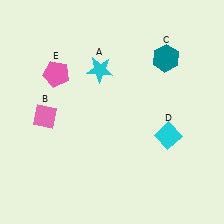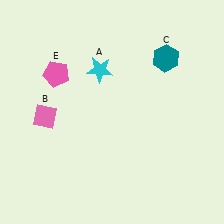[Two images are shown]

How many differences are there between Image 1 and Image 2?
There is 1 difference between the two images.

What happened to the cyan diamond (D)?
The cyan diamond (D) was removed in Image 2. It was in the bottom-right area of Image 1.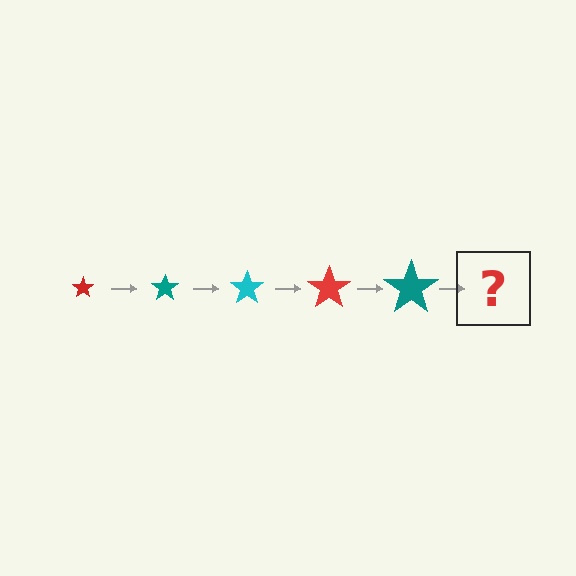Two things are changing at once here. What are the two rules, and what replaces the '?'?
The two rules are that the star grows larger each step and the color cycles through red, teal, and cyan. The '?' should be a cyan star, larger than the previous one.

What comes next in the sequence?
The next element should be a cyan star, larger than the previous one.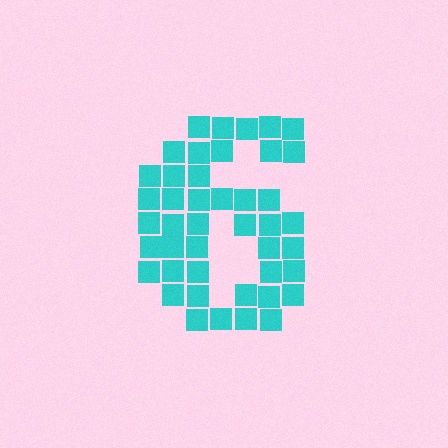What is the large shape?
The large shape is the digit 6.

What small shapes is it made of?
It is made of small squares.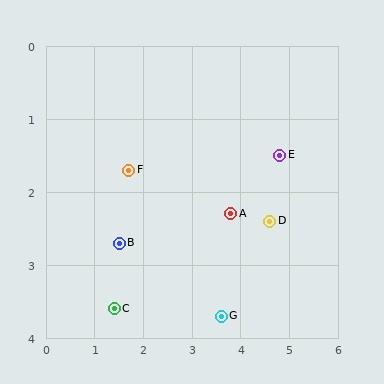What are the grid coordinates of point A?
Point A is at approximately (3.8, 2.3).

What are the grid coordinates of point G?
Point G is at approximately (3.6, 3.7).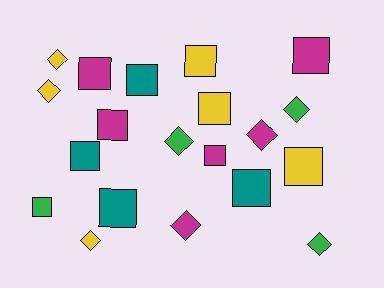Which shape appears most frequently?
Square, with 12 objects.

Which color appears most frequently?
Magenta, with 6 objects.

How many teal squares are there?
There are 4 teal squares.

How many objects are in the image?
There are 20 objects.